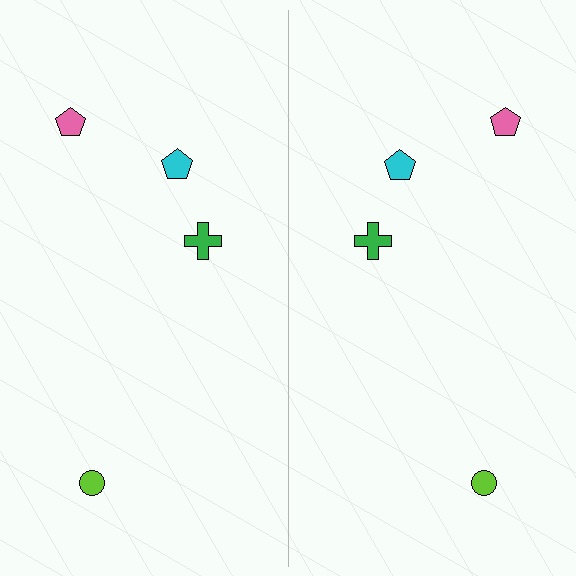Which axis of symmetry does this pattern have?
The pattern has a vertical axis of symmetry running through the center of the image.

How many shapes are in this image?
There are 8 shapes in this image.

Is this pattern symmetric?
Yes, this pattern has bilateral (reflection) symmetry.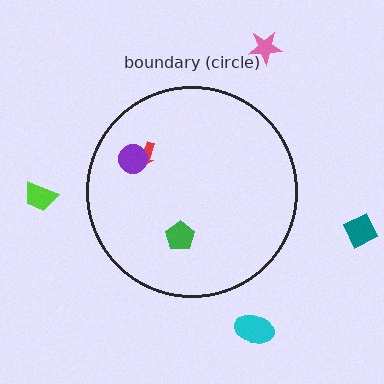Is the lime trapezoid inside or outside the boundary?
Outside.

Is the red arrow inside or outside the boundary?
Inside.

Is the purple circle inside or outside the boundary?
Inside.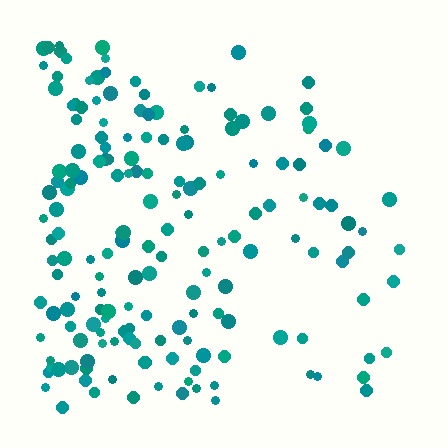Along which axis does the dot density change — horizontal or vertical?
Horizontal.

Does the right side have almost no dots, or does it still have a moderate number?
Still a moderate number, just noticeably fewer than the left.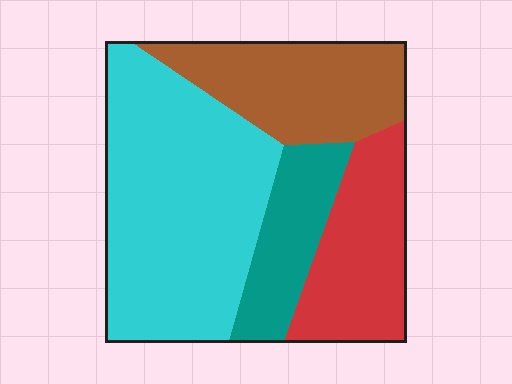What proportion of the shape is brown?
Brown covers about 20% of the shape.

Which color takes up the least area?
Teal, at roughly 15%.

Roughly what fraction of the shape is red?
Red takes up about one fifth (1/5) of the shape.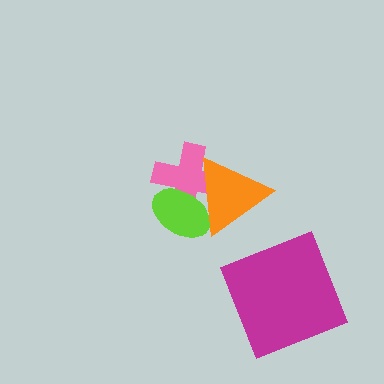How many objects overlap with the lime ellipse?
2 objects overlap with the lime ellipse.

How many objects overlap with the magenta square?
0 objects overlap with the magenta square.